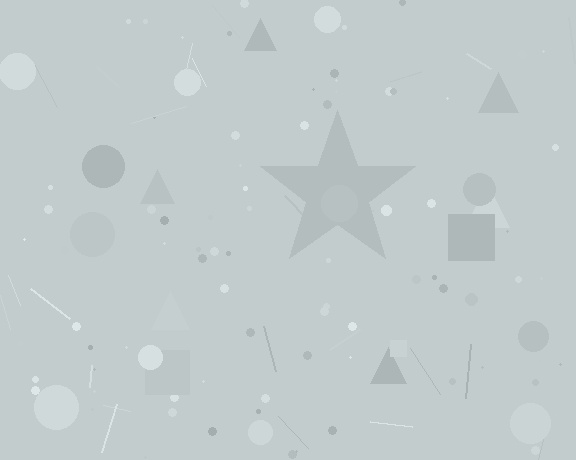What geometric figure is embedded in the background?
A star is embedded in the background.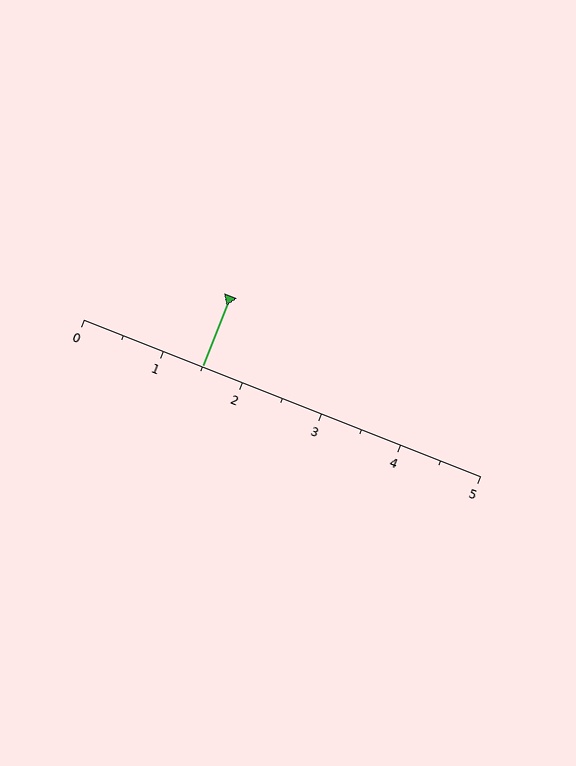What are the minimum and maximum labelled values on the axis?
The axis runs from 0 to 5.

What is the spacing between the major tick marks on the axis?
The major ticks are spaced 1 apart.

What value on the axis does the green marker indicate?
The marker indicates approximately 1.5.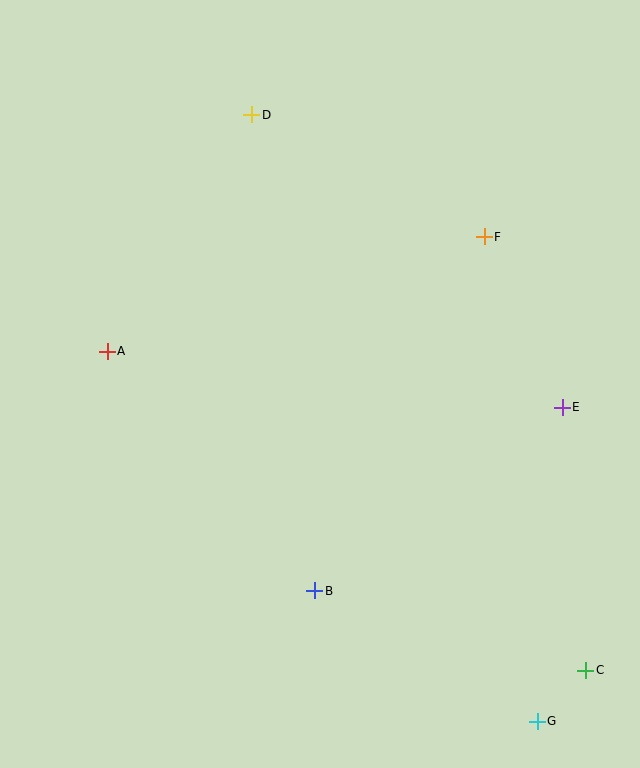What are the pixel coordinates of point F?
Point F is at (484, 237).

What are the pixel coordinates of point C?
Point C is at (586, 670).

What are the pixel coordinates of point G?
Point G is at (537, 721).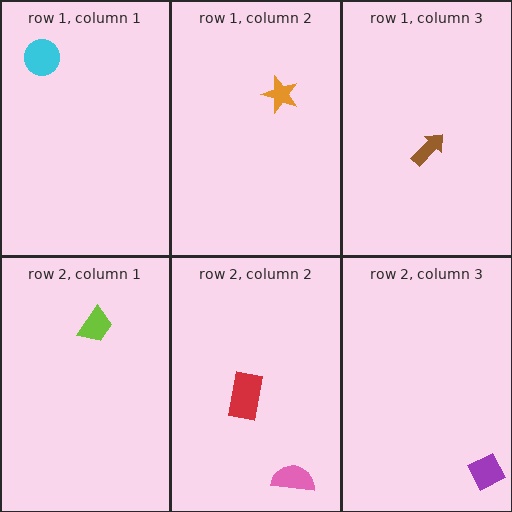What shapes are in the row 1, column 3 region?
The brown arrow.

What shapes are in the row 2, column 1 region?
The lime trapezoid.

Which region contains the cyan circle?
The row 1, column 1 region.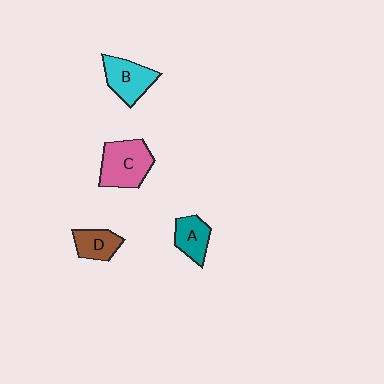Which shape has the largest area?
Shape C (pink).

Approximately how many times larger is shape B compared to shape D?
Approximately 1.4 times.